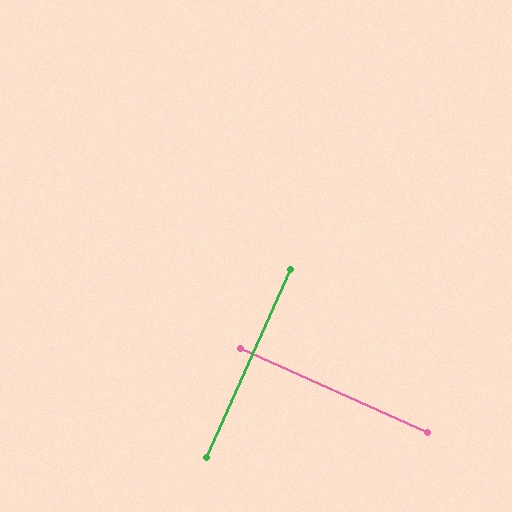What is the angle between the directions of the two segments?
Approximately 90 degrees.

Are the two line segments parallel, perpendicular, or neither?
Perpendicular — they meet at approximately 90°.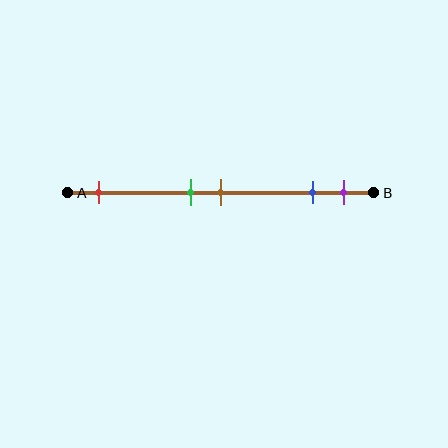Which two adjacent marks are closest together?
The green and brown marks are the closest adjacent pair.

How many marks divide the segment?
There are 5 marks dividing the segment.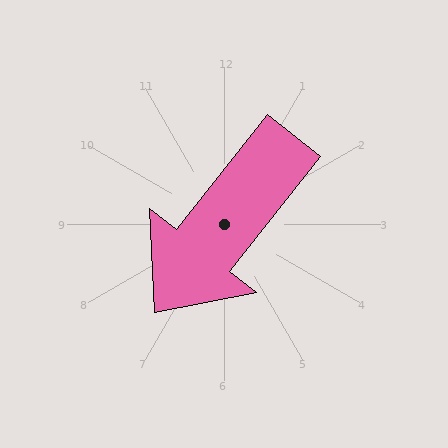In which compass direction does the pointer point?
Southwest.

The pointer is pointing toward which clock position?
Roughly 7 o'clock.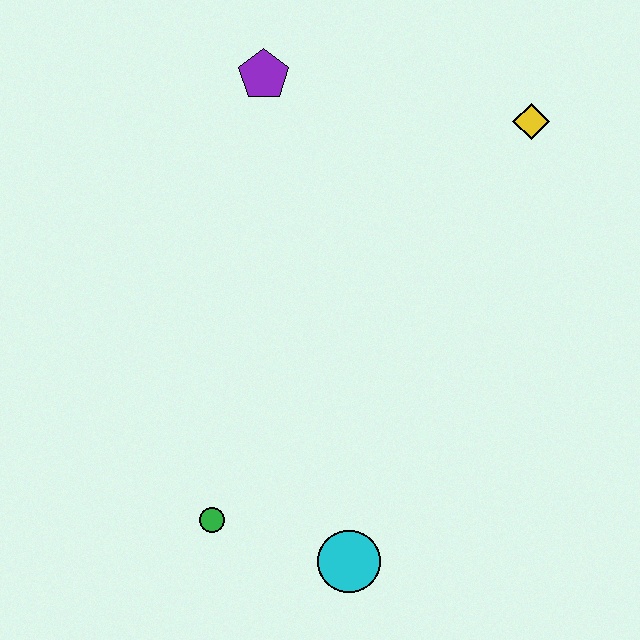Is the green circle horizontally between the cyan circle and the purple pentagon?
No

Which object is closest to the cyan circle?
The green circle is closest to the cyan circle.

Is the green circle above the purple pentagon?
No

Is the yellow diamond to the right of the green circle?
Yes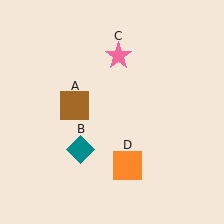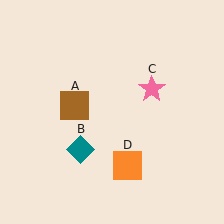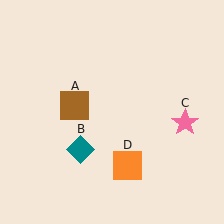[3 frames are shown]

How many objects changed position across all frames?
1 object changed position: pink star (object C).